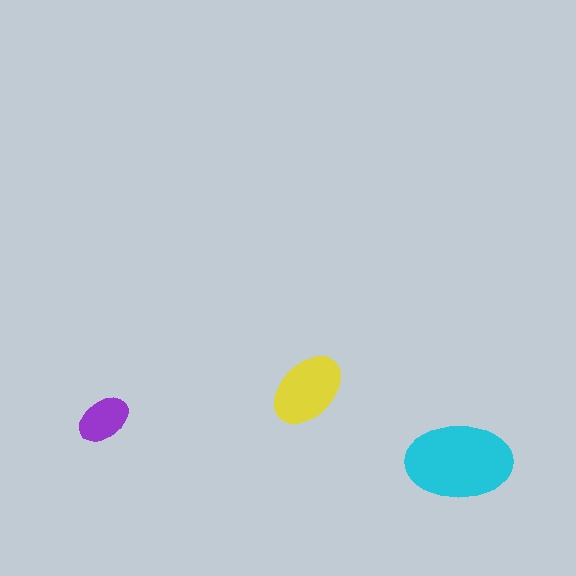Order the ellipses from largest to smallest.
the cyan one, the yellow one, the purple one.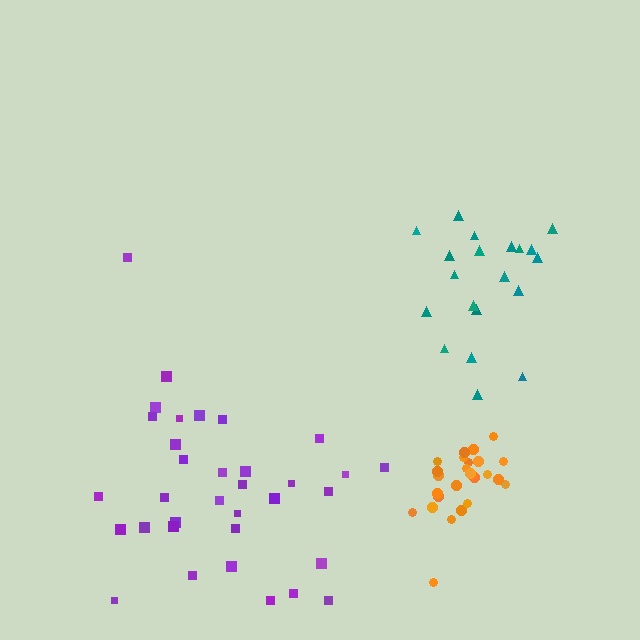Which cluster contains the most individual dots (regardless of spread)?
Purple (34).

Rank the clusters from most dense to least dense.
orange, teal, purple.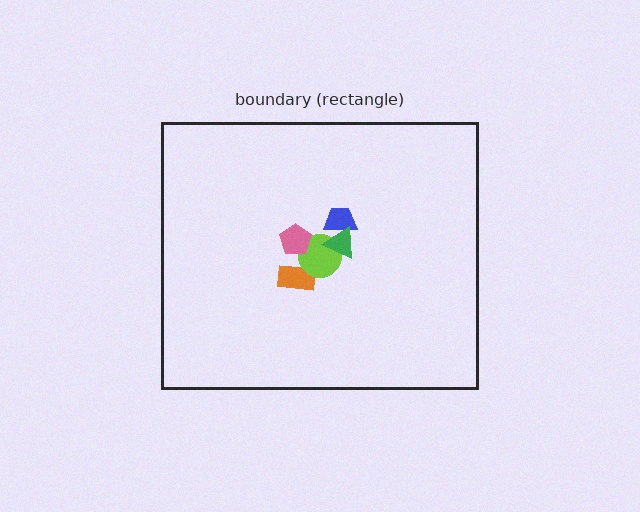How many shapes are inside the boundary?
5 inside, 0 outside.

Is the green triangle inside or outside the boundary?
Inside.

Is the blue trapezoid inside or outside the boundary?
Inside.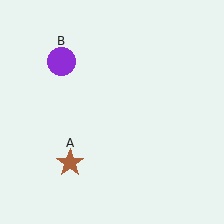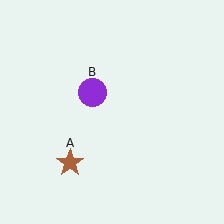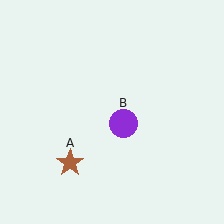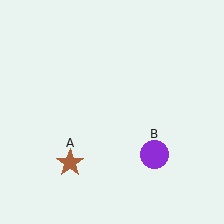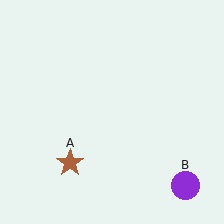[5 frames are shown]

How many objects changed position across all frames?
1 object changed position: purple circle (object B).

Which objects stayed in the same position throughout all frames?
Brown star (object A) remained stationary.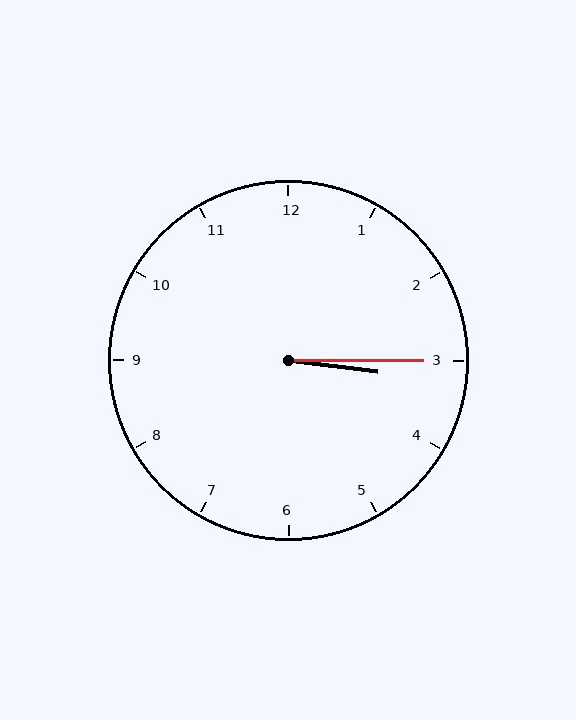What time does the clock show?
3:15.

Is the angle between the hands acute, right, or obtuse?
It is acute.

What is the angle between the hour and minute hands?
Approximately 8 degrees.